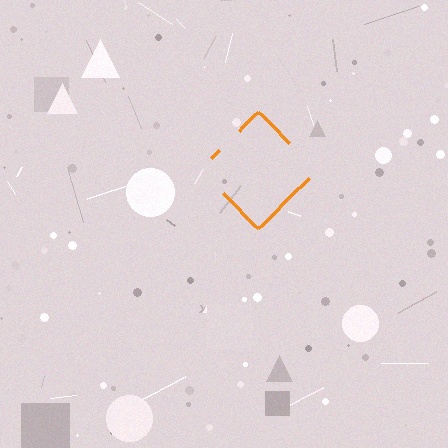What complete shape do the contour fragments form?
The contour fragments form a diamond.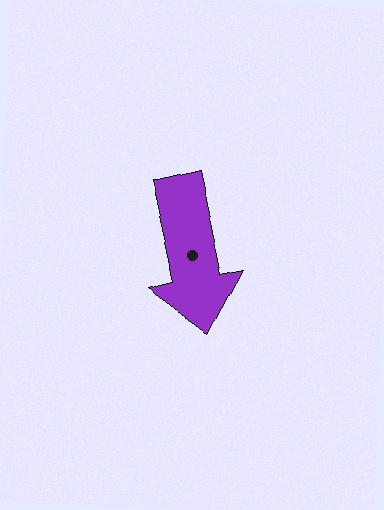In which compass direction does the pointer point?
South.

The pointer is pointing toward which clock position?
Roughly 6 o'clock.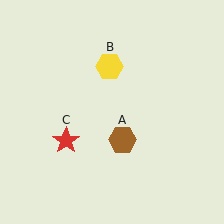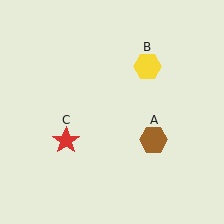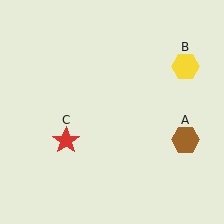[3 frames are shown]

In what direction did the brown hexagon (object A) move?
The brown hexagon (object A) moved right.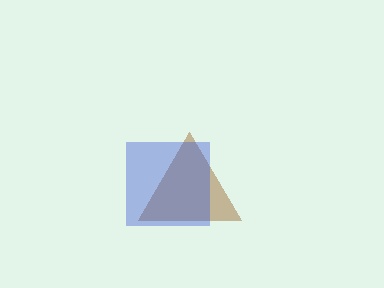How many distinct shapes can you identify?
There are 2 distinct shapes: a brown triangle, a blue square.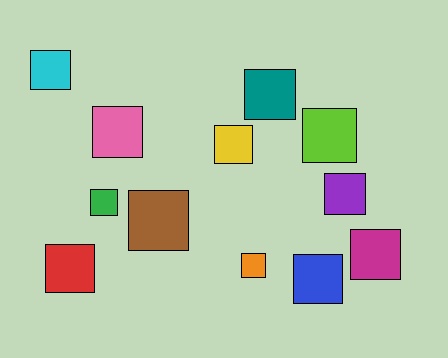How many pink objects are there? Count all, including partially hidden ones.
There is 1 pink object.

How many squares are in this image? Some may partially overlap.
There are 12 squares.